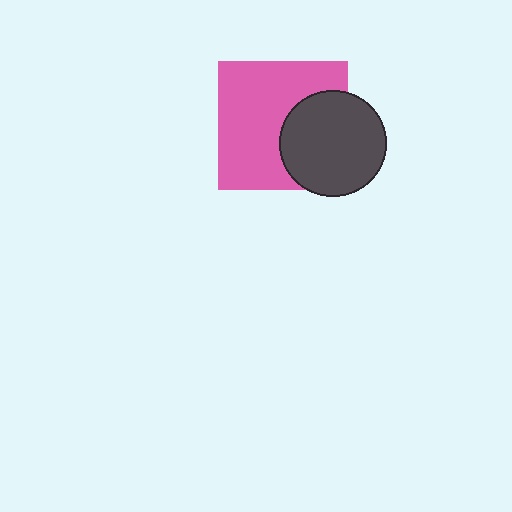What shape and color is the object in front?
The object in front is a dark gray circle.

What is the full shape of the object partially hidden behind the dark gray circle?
The partially hidden object is a pink square.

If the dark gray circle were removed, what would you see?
You would see the complete pink square.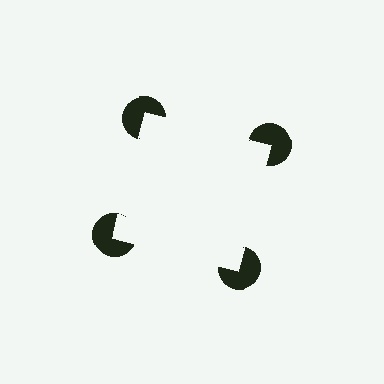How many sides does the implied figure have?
4 sides.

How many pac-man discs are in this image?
There are 4 — one at each vertex of the illusory square.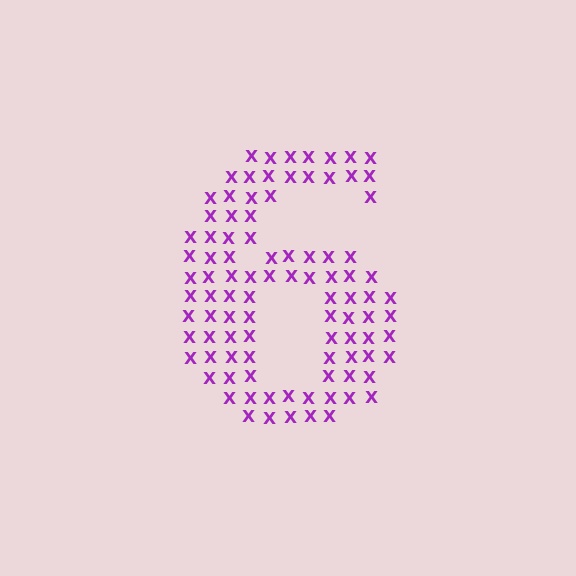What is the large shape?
The large shape is the digit 6.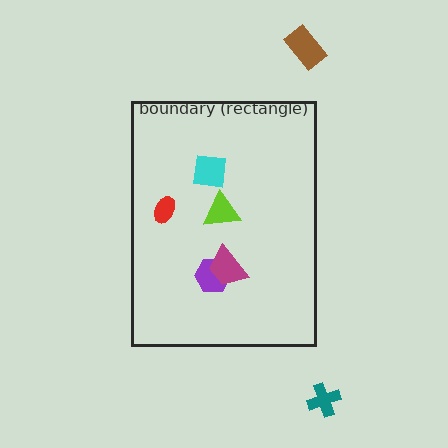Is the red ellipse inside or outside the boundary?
Inside.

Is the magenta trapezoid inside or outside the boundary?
Inside.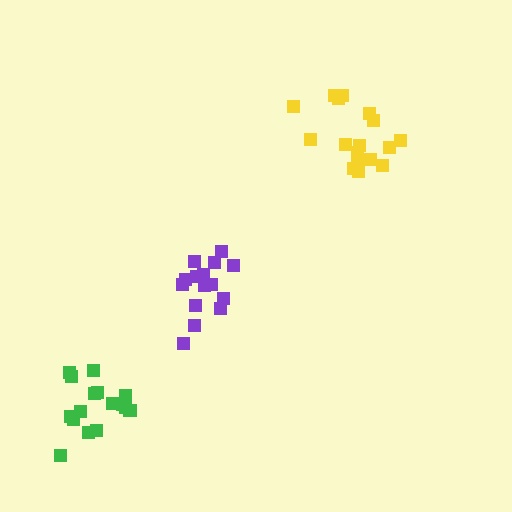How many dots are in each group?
Group 1: 15 dots, Group 2: 17 dots, Group 3: 16 dots (48 total).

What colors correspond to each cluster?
The clusters are colored: purple, yellow, green.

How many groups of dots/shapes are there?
There are 3 groups.